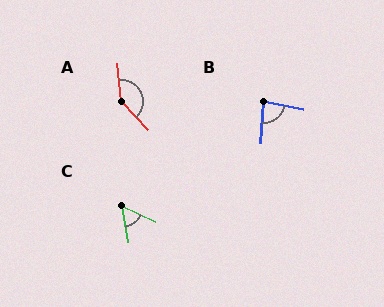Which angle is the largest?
A, at approximately 142 degrees.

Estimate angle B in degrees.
Approximately 82 degrees.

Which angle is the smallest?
C, at approximately 54 degrees.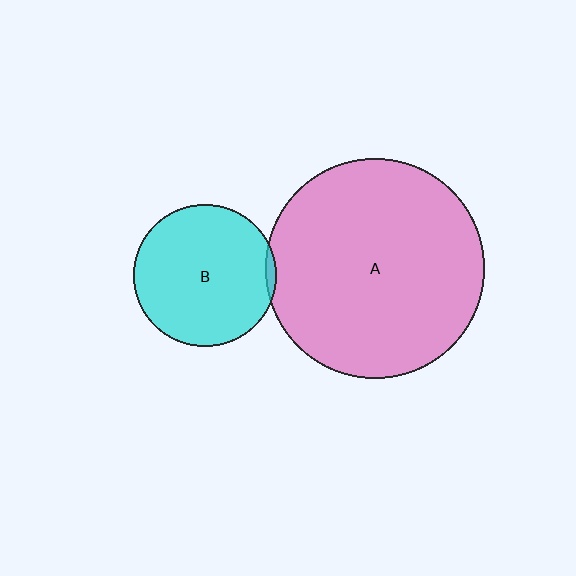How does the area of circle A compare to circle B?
Approximately 2.4 times.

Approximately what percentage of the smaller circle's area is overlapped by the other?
Approximately 5%.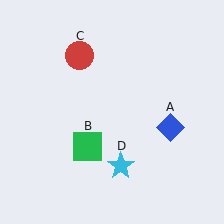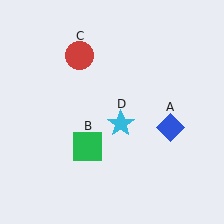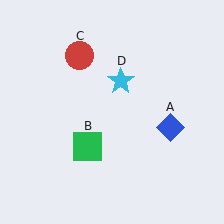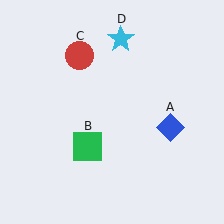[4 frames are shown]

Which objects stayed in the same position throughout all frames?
Blue diamond (object A) and green square (object B) and red circle (object C) remained stationary.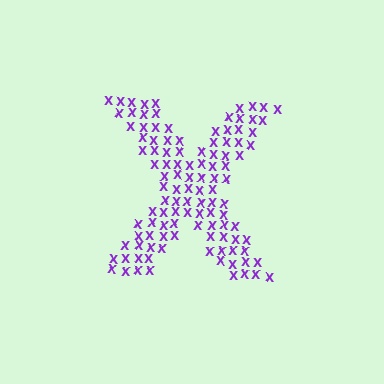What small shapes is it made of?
It is made of small letter X's.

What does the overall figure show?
The overall figure shows the letter X.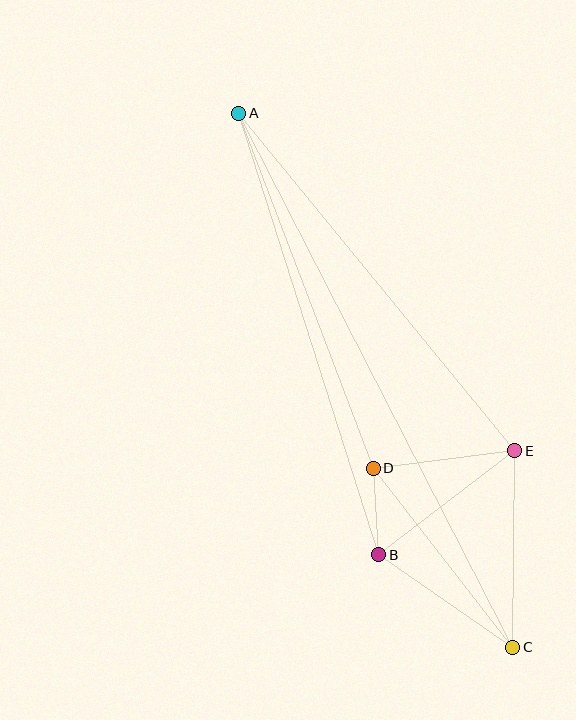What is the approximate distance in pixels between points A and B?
The distance between A and B is approximately 463 pixels.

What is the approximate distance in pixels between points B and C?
The distance between B and C is approximately 163 pixels.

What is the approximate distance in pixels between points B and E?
The distance between B and E is approximately 171 pixels.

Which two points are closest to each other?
Points B and D are closest to each other.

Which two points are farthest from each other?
Points A and C are farthest from each other.